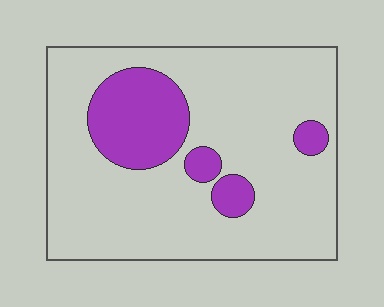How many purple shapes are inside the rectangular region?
4.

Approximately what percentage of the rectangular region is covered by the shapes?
Approximately 20%.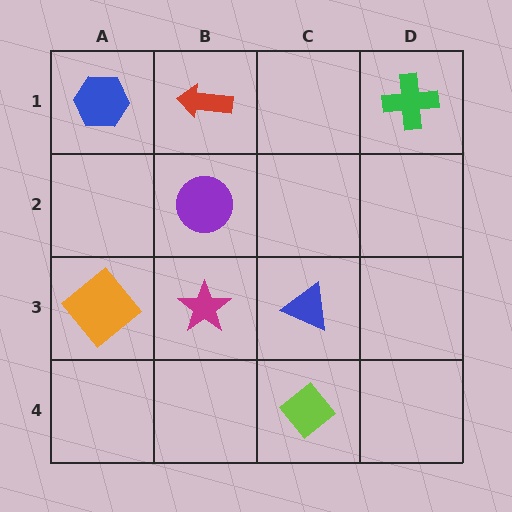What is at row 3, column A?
An orange diamond.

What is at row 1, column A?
A blue hexagon.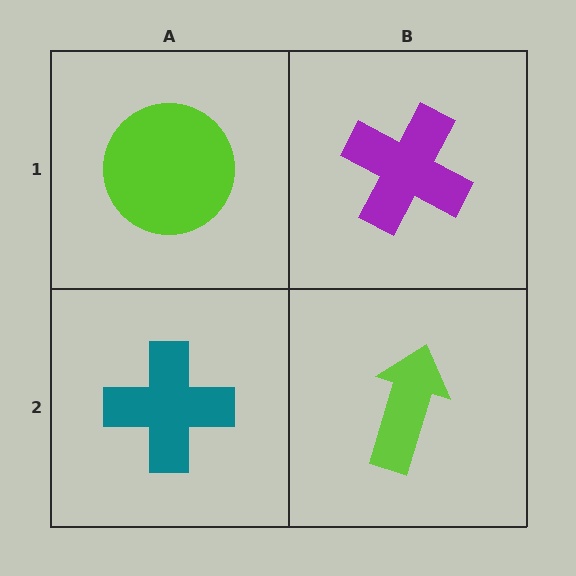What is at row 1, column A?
A lime circle.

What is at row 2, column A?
A teal cross.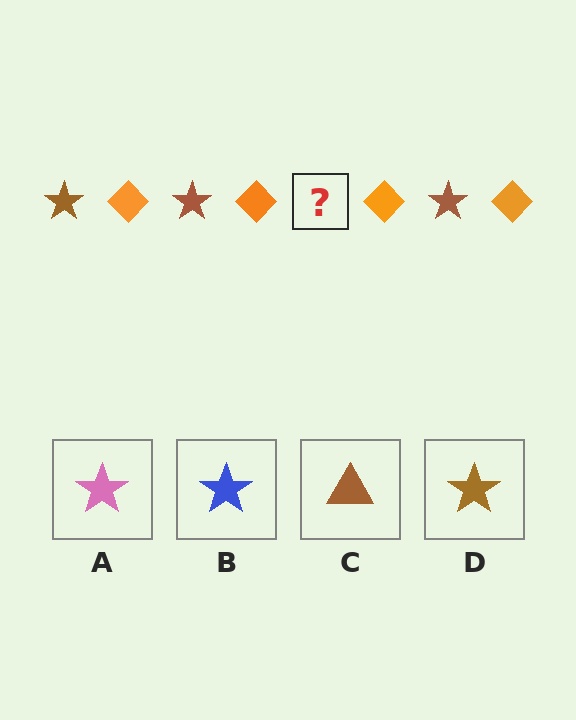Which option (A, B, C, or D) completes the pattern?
D.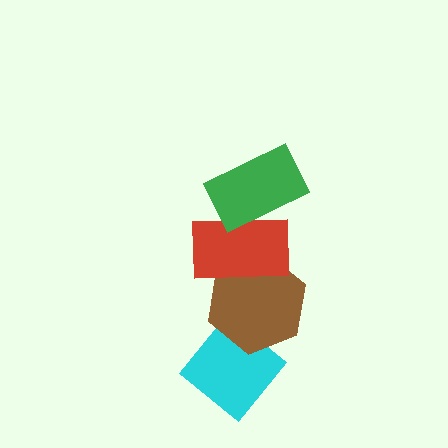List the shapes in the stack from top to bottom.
From top to bottom: the green rectangle, the red rectangle, the brown hexagon, the cyan diamond.